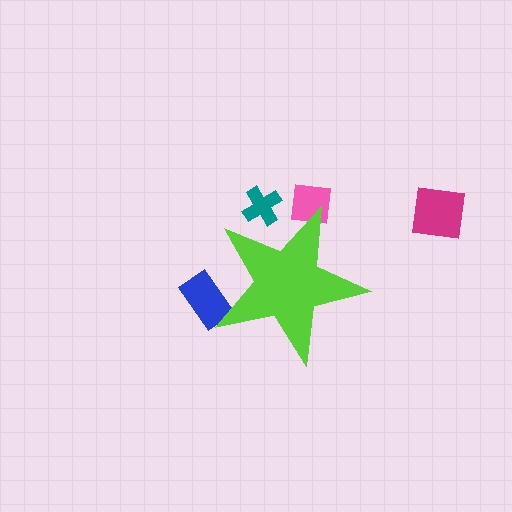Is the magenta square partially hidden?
No, the magenta square is fully visible.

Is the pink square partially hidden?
Yes, the pink square is partially hidden behind the lime star.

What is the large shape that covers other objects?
A lime star.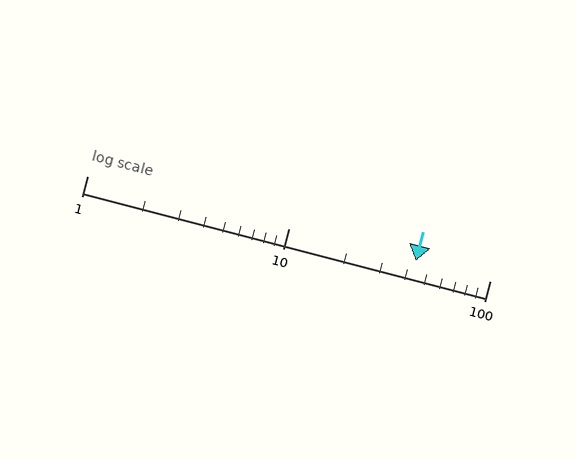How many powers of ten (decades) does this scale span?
The scale spans 2 decades, from 1 to 100.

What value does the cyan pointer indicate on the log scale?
The pointer indicates approximately 43.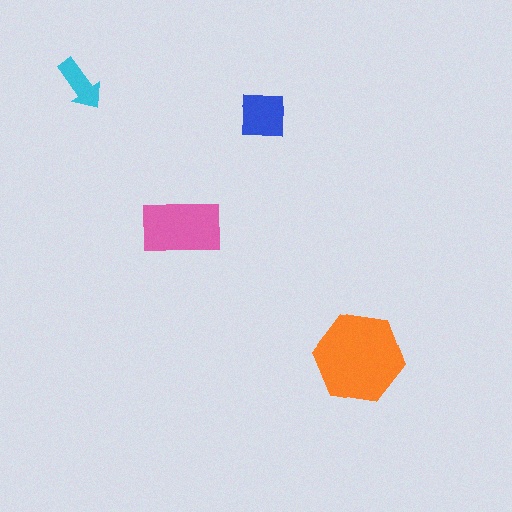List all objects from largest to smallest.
The orange hexagon, the pink rectangle, the blue square, the cyan arrow.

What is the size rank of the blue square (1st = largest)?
3rd.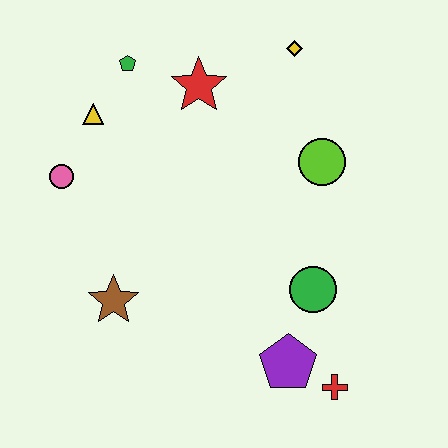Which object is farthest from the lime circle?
The pink circle is farthest from the lime circle.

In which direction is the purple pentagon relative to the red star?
The purple pentagon is below the red star.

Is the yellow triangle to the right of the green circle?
No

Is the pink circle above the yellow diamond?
No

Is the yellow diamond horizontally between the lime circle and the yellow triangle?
Yes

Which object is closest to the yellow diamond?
The red star is closest to the yellow diamond.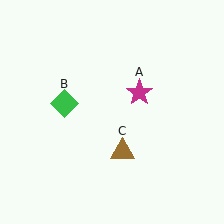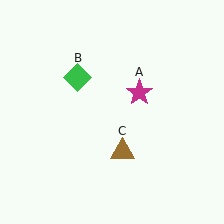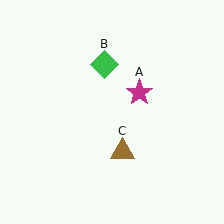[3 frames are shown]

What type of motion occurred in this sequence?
The green diamond (object B) rotated clockwise around the center of the scene.